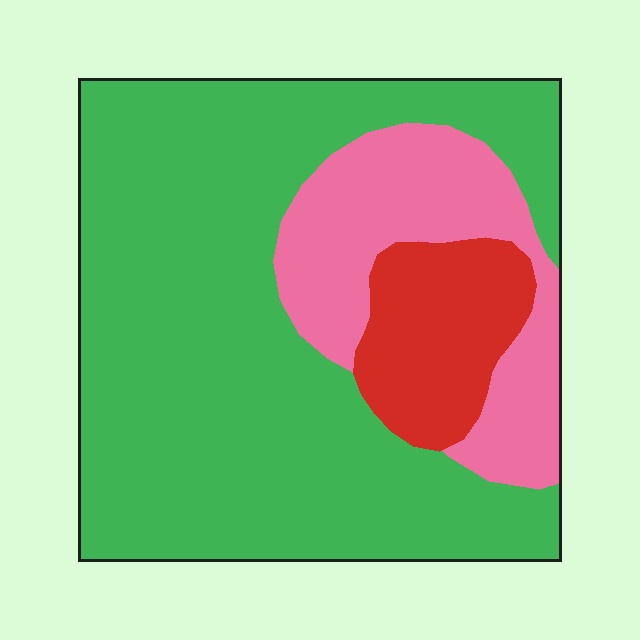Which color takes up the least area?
Red, at roughly 10%.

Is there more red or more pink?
Pink.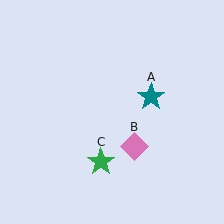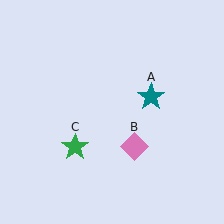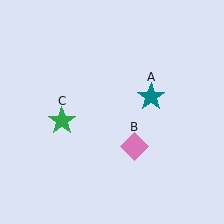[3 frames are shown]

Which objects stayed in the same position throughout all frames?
Teal star (object A) and pink diamond (object B) remained stationary.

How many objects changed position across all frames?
1 object changed position: green star (object C).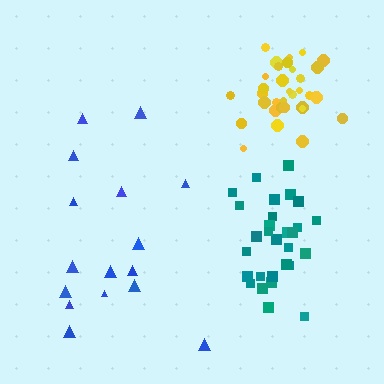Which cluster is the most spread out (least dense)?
Blue.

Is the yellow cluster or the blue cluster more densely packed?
Yellow.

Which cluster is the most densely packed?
Yellow.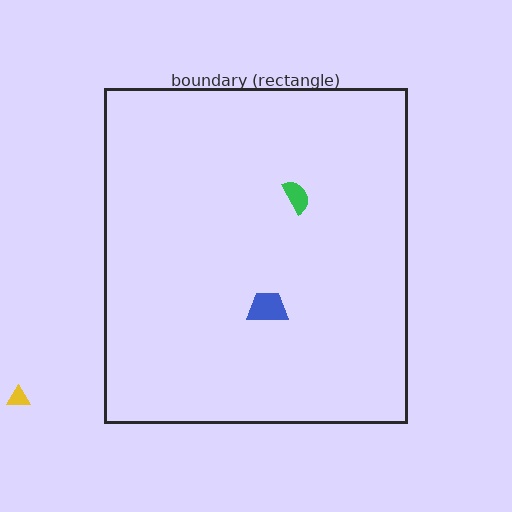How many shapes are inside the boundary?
2 inside, 1 outside.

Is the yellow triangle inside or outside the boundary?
Outside.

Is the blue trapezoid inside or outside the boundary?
Inside.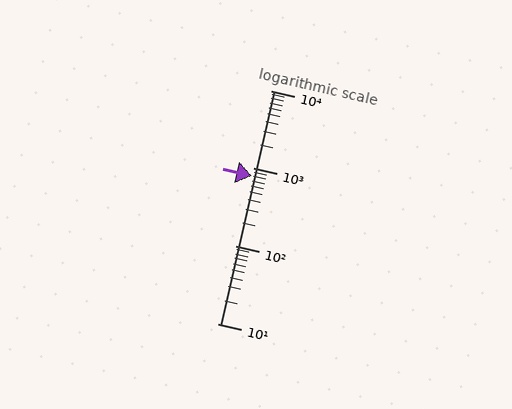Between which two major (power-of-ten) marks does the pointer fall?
The pointer is between 100 and 1000.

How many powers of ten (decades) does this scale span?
The scale spans 3 decades, from 10 to 10000.